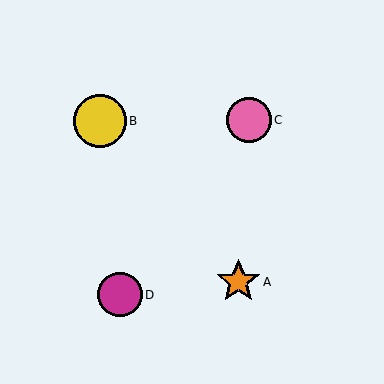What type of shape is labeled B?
Shape B is a yellow circle.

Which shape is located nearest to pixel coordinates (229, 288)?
The orange star (labeled A) at (238, 282) is nearest to that location.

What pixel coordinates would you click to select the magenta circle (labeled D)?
Click at (120, 295) to select the magenta circle D.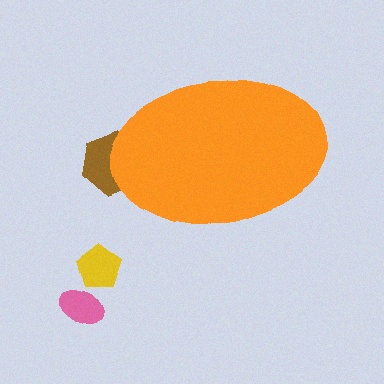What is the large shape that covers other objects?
An orange ellipse.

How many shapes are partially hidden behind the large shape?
1 shape is partially hidden.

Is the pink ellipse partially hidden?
No, the pink ellipse is fully visible.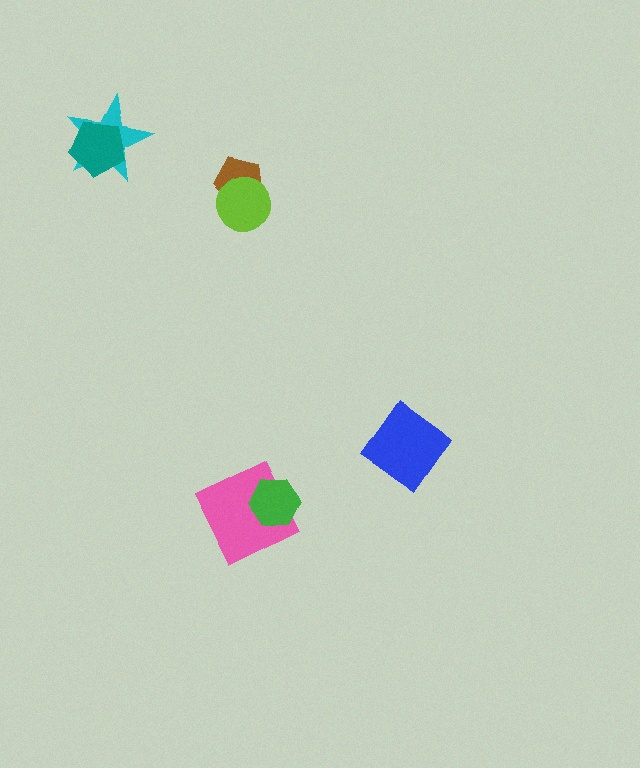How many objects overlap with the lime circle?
1 object overlaps with the lime circle.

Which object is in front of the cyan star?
The teal pentagon is in front of the cyan star.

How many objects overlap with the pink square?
1 object overlaps with the pink square.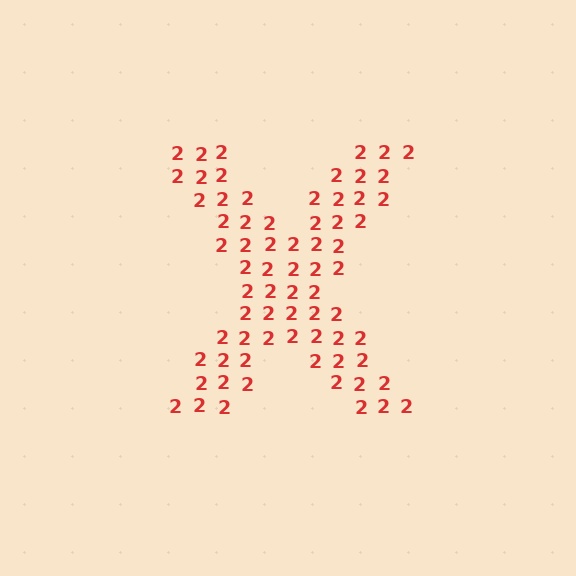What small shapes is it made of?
It is made of small digit 2's.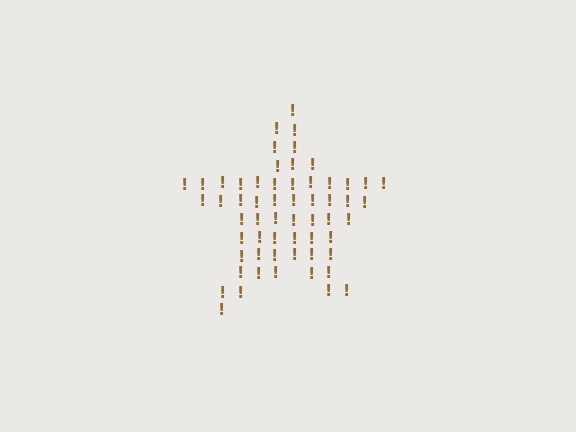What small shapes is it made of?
It is made of small exclamation marks.